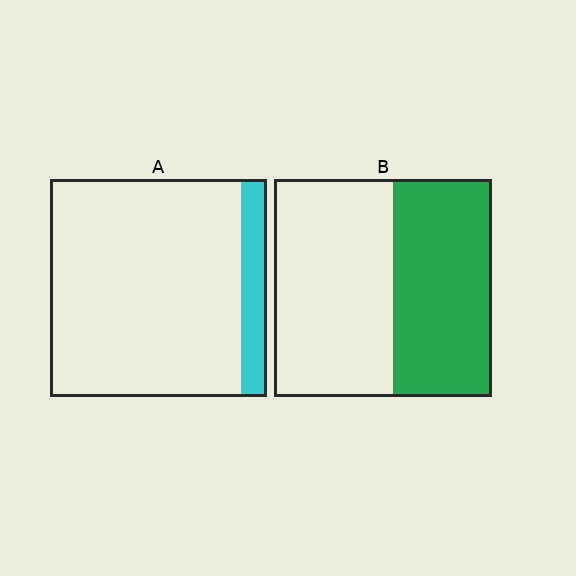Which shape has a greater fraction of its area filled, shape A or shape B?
Shape B.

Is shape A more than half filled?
No.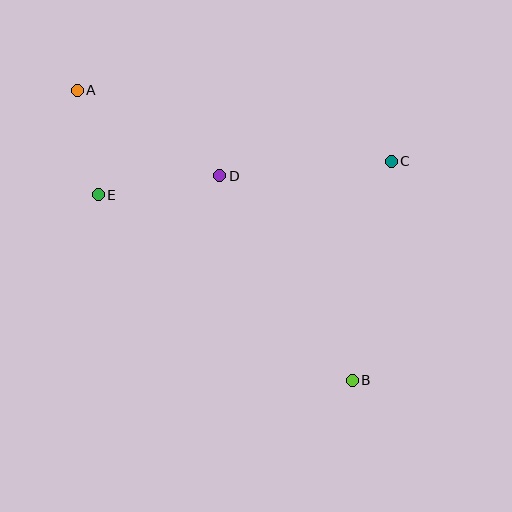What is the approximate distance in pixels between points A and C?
The distance between A and C is approximately 322 pixels.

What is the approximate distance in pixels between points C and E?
The distance between C and E is approximately 295 pixels.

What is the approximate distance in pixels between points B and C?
The distance between B and C is approximately 222 pixels.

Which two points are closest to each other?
Points A and E are closest to each other.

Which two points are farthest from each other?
Points A and B are farthest from each other.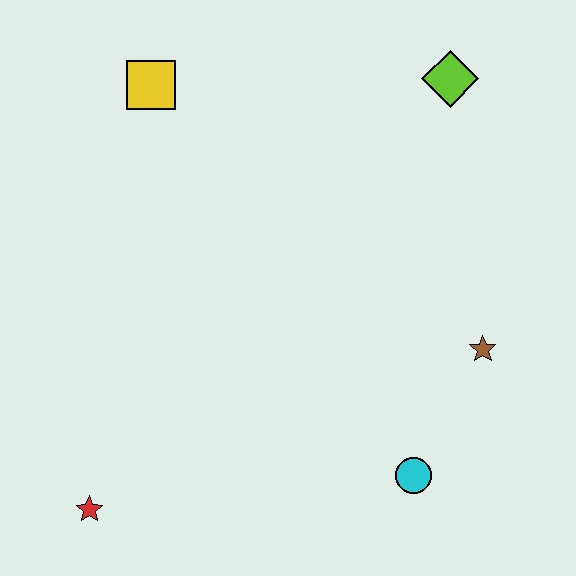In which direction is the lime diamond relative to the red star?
The lime diamond is above the red star.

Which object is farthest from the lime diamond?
The red star is farthest from the lime diamond.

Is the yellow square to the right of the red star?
Yes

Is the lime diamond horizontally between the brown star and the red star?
Yes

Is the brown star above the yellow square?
No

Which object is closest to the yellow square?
The lime diamond is closest to the yellow square.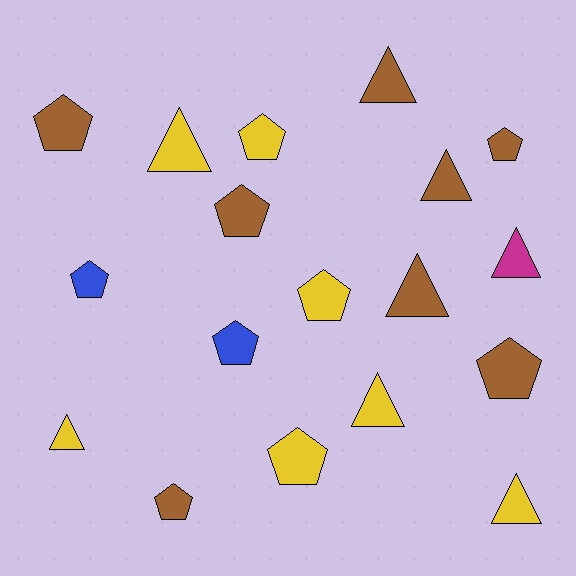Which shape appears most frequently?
Pentagon, with 10 objects.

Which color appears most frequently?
Brown, with 8 objects.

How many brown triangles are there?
There are 3 brown triangles.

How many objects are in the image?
There are 18 objects.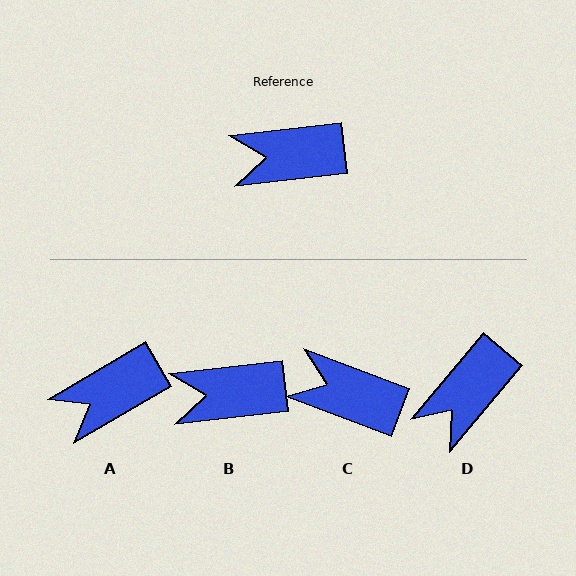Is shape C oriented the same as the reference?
No, it is off by about 27 degrees.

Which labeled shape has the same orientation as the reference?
B.